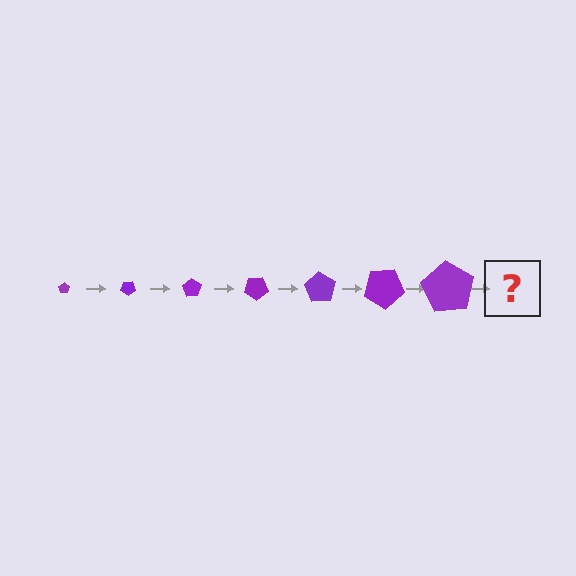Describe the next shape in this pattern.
It should be a pentagon, larger than the previous one and rotated 245 degrees from the start.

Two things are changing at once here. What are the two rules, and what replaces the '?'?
The two rules are that the pentagon grows larger each step and it rotates 35 degrees each step. The '?' should be a pentagon, larger than the previous one and rotated 245 degrees from the start.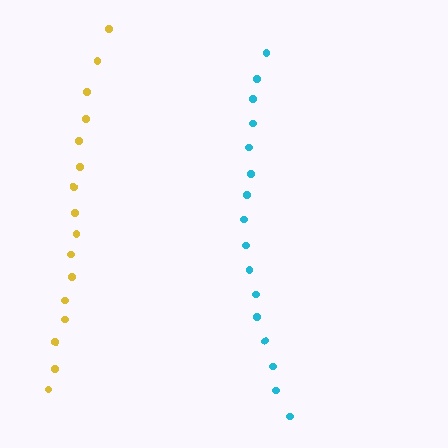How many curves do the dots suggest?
There are 2 distinct paths.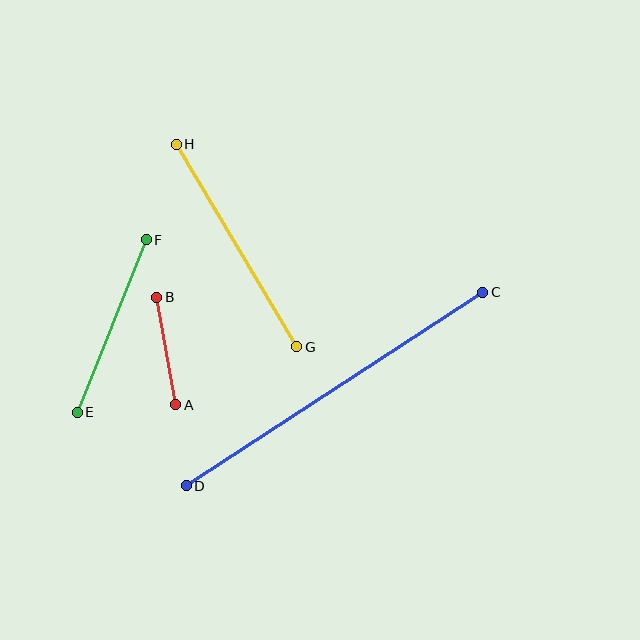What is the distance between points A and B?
The distance is approximately 109 pixels.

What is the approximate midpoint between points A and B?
The midpoint is at approximately (166, 351) pixels.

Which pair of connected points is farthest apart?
Points C and D are farthest apart.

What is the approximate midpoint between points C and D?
The midpoint is at approximately (335, 389) pixels.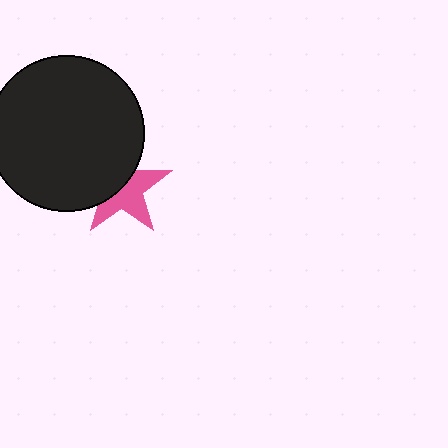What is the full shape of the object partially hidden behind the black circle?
The partially hidden object is a pink star.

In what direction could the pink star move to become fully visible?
The pink star could move toward the lower-right. That would shift it out from behind the black circle entirely.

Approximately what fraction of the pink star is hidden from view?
Roughly 45% of the pink star is hidden behind the black circle.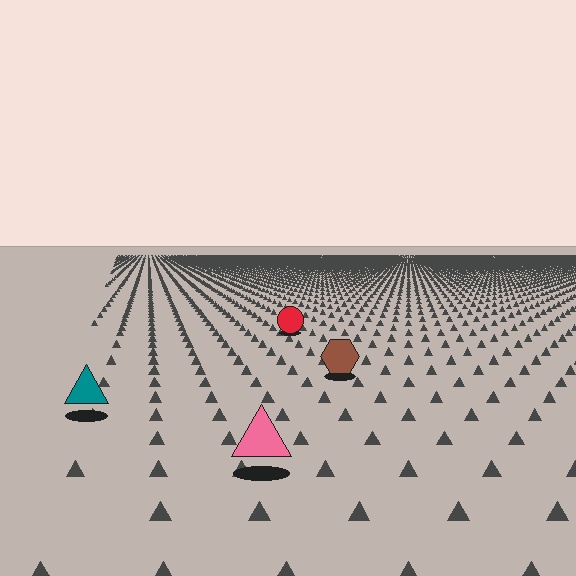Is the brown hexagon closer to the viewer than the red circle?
Yes. The brown hexagon is closer — you can tell from the texture gradient: the ground texture is coarser near it.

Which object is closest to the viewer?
The pink triangle is closest. The texture marks near it are larger and more spread out.